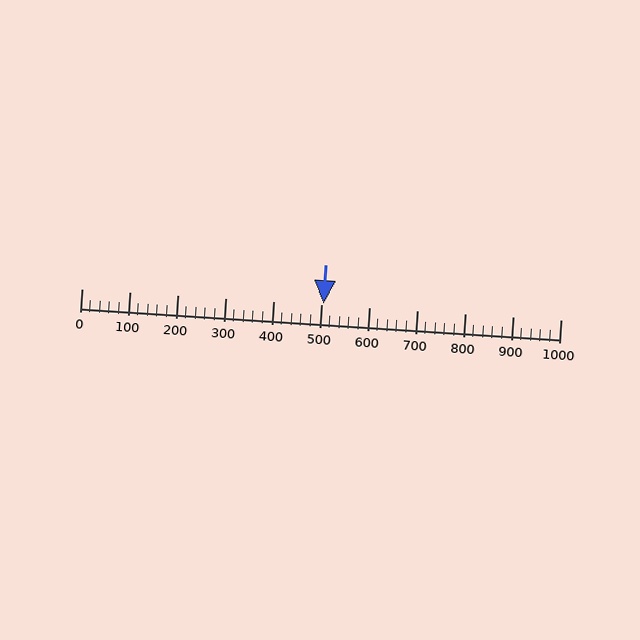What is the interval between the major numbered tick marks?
The major tick marks are spaced 100 units apart.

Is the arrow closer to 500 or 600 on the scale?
The arrow is closer to 500.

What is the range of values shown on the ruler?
The ruler shows values from 0 to 1000.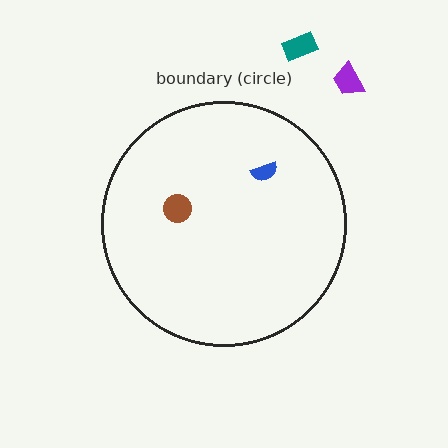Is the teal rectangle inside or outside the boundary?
Outside.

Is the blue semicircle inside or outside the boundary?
Inside.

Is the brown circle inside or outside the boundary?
Inside.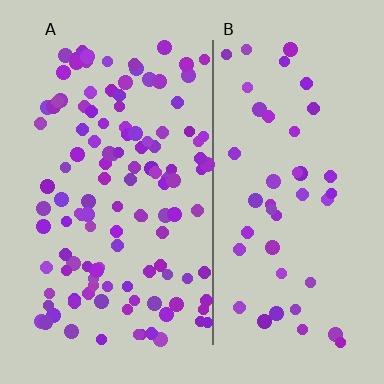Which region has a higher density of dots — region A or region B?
A (the left).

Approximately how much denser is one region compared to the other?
Approximately 2.7× — region A over region B.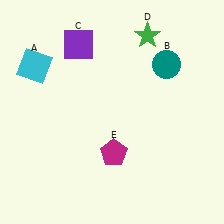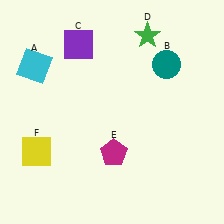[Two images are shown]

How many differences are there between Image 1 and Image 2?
There is 1 difference between the two images.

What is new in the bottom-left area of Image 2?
A yellow square (F) was added in the bottom-left area of Image 2.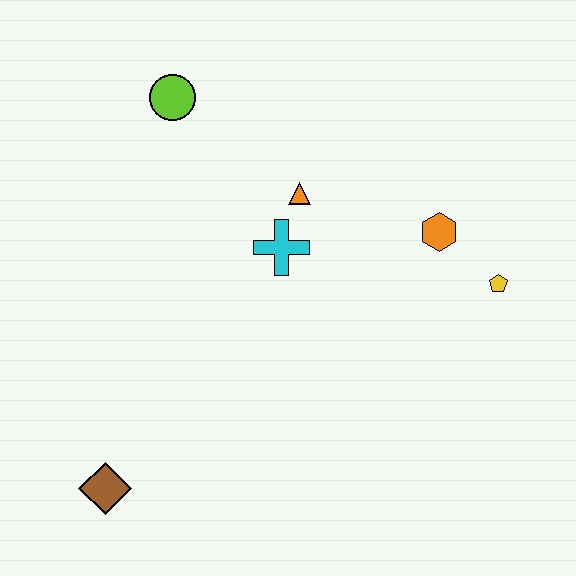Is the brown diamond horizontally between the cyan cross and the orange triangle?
No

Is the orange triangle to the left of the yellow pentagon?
Yes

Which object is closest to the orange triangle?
The cyan cross is closest to the orange triangle.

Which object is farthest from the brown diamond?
The yellow pentagon is farthest from the brown diamond.